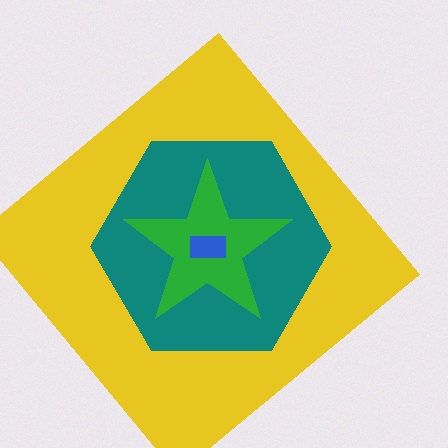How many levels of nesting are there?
4.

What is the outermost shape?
The yellow diamond.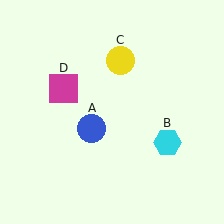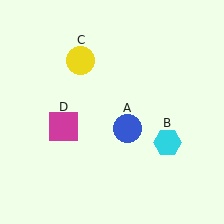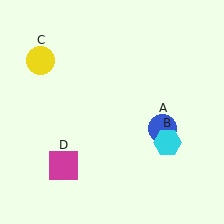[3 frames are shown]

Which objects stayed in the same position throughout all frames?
Cyan hexagon (object B) remained stationary.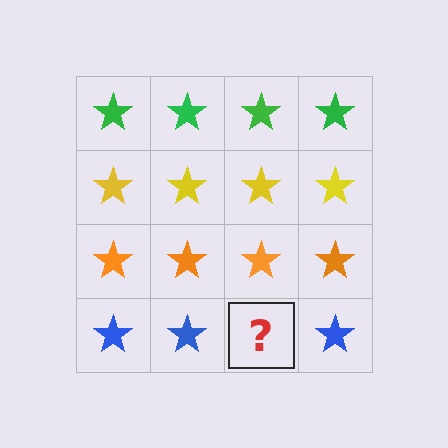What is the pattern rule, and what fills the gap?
The rule is that each row has a consistent color. The gap should be filled with a blue star.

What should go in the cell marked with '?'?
The missing cell should contain a blue star.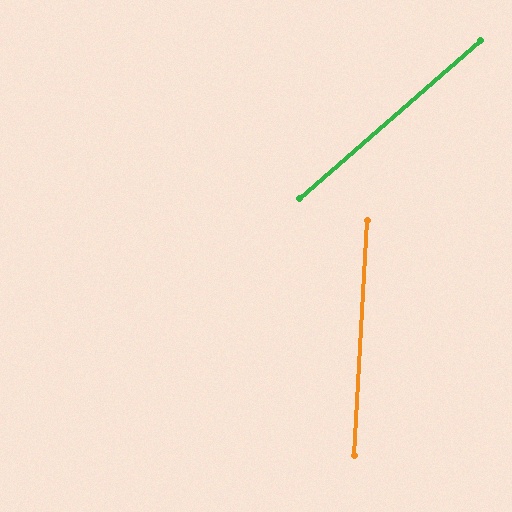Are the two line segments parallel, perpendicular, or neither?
Neither parallel nor perpendicular — they differ by about 46°.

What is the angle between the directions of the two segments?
Approximately 46 degrees.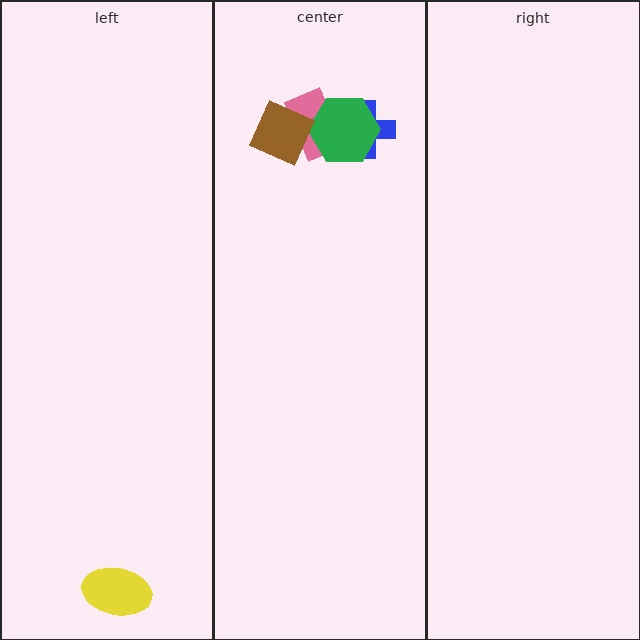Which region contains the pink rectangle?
The center region.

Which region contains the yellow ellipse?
The left region.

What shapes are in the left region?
The yellow ellipse.